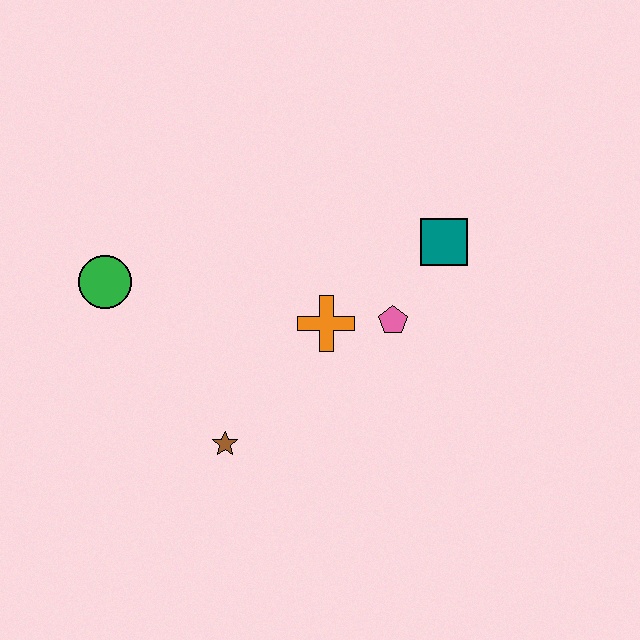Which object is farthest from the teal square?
The green circle is farthest from the teal square.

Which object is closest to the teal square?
The pink pentagon is closest to the teal square.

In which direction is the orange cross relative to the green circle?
The orange cross is to the right of the green circle.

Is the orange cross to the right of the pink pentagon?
No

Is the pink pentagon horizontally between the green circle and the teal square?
Yes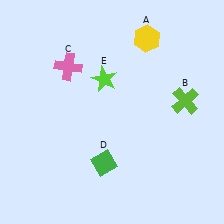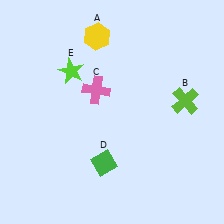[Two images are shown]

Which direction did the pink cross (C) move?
The pink cross (C) moved right.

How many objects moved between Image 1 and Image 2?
3 objects moved between the two images.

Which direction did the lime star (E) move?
The lime star (E) moved left.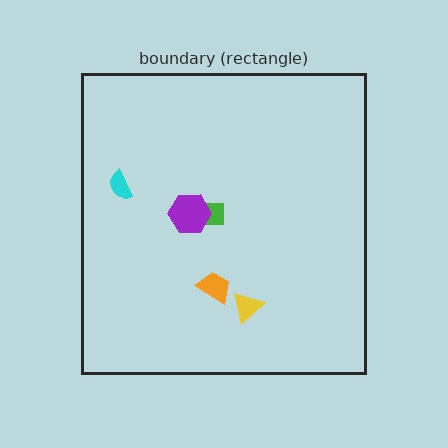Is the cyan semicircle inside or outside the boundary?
Inside.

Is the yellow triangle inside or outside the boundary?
Inside.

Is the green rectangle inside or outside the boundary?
Inside.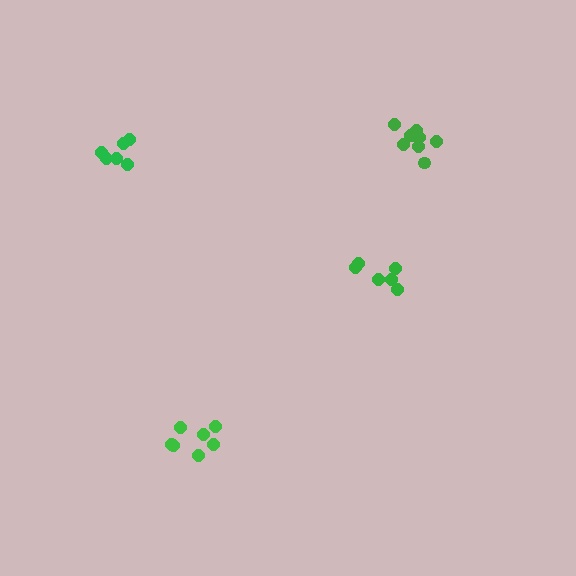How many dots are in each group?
Group 1: 6 dots, Group 2: 6 dots, Group 3: 7 dots, Group 4: 9 dots (28 total).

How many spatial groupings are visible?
There are 4 spatial groupings.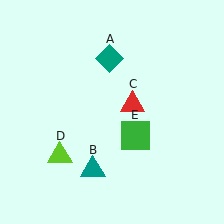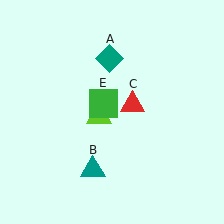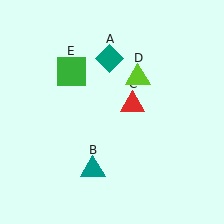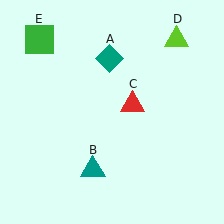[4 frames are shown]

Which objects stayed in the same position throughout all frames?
Teal diamond (object A) and teal triangle (object B) and red triangle (object C) remained stationary.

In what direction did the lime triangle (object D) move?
The lime triangle (object D) moved up and to the right.